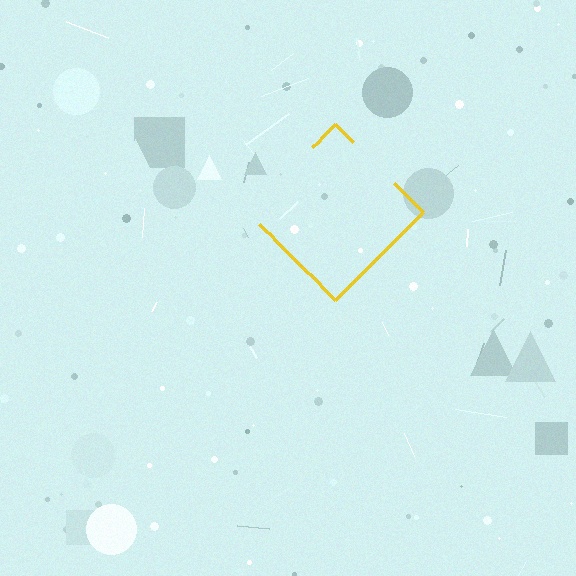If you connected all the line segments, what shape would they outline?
They would outline a diamond.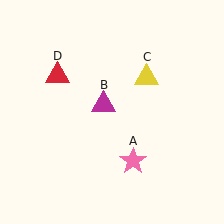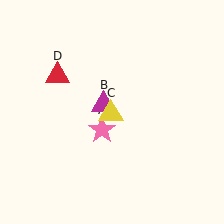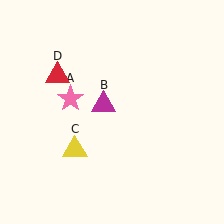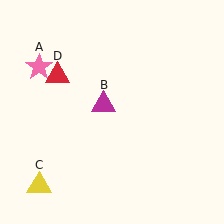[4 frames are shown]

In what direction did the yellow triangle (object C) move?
The yellow triangle (object C) moved down and to the left.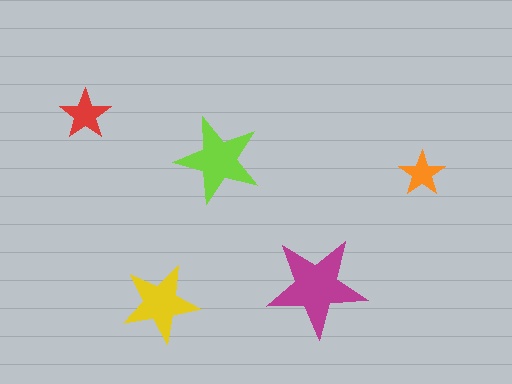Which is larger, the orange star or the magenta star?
The magenta one.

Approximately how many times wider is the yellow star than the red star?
About 1.5 times wider.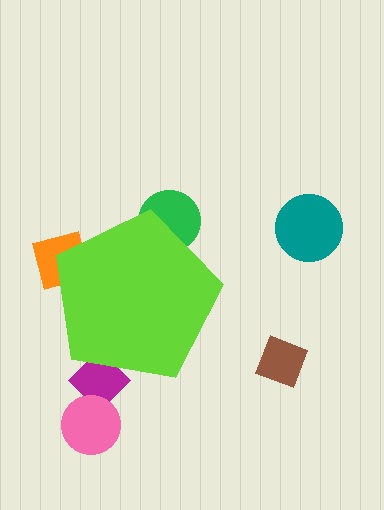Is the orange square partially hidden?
Yes, the orange square is partially hidden behind the lime pentagon.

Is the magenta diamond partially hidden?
Yes, the magenta diamond is partially hidden behind the lime pentagon.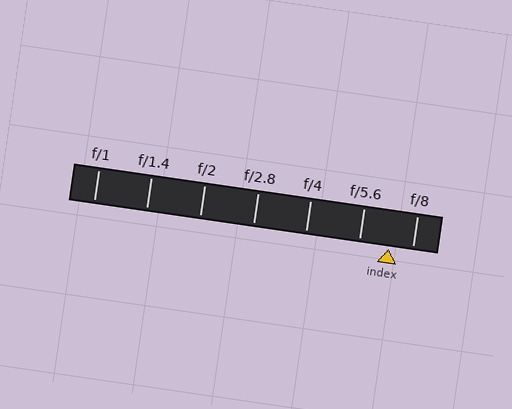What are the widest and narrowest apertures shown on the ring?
The widest aperture shown is f/1 and the narrowest is f/8.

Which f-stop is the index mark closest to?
The index mark is closest to f/8.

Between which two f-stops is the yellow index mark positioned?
The index mark is between f/5.6 and f/8.